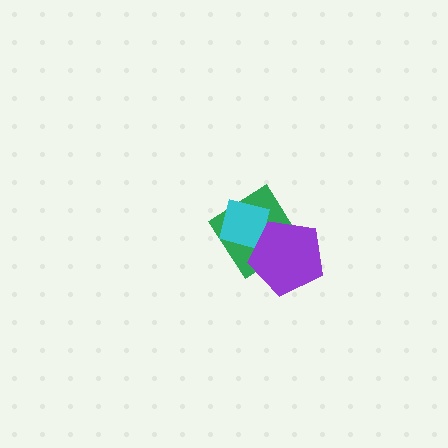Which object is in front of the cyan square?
The purple pentagon is in front of the cyan square.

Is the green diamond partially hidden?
Yes, it is partially covered by another shape.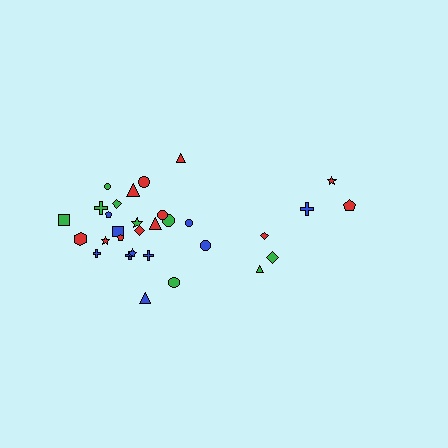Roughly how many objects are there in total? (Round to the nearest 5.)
Roughly 30 objects in total.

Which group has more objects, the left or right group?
The left group.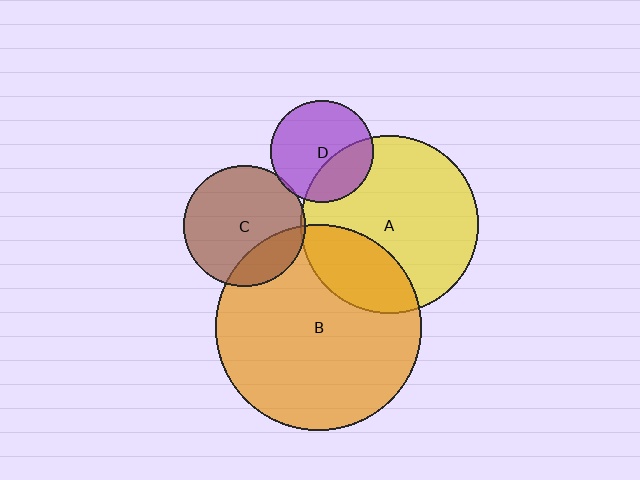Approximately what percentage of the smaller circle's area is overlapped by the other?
Approximately 5%.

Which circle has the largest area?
Circle B (orange).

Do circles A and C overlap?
Yes.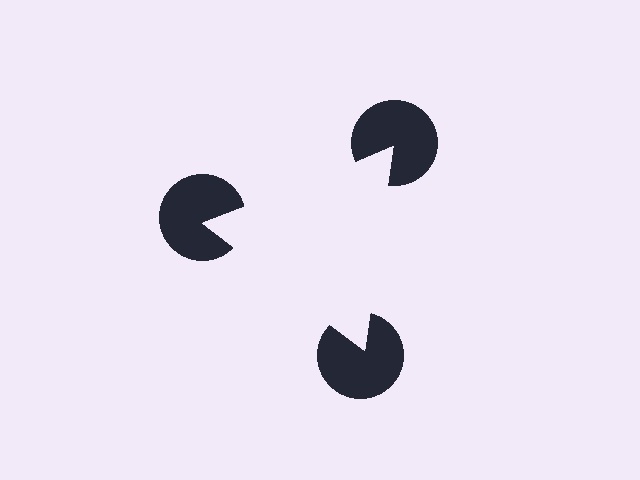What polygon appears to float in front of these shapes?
An illusory triangle — its edges are inferred from the aligned wedge cuts in the pac-man discs, not physically drawn.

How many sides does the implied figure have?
3 sides.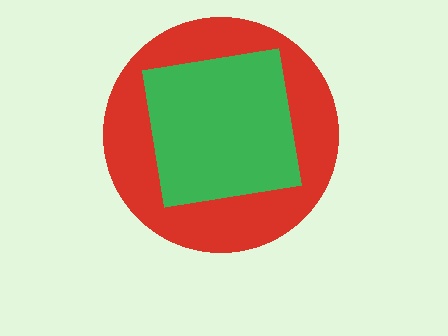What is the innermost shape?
The green square.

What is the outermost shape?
The red circle.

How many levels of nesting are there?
2.